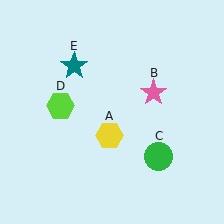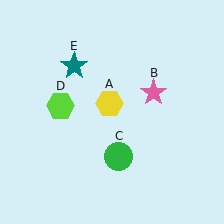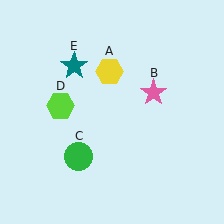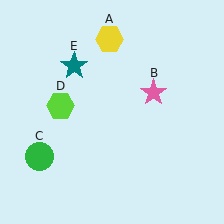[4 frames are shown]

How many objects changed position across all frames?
2 objects changed position: yellow hexagon (object A), green circle (object C).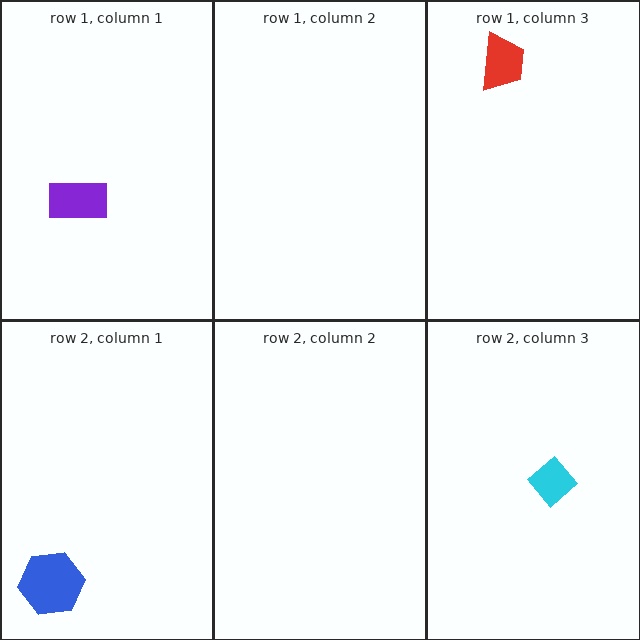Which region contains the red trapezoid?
The row 1, column 3 region.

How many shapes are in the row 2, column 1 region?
1.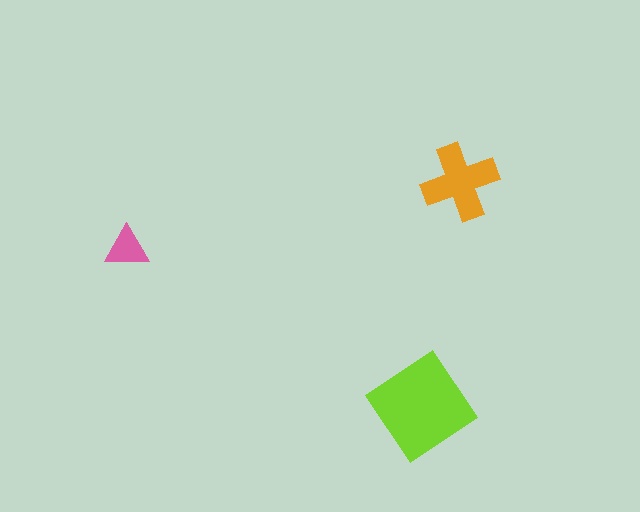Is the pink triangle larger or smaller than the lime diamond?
Smaller.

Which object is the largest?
The lime diamond.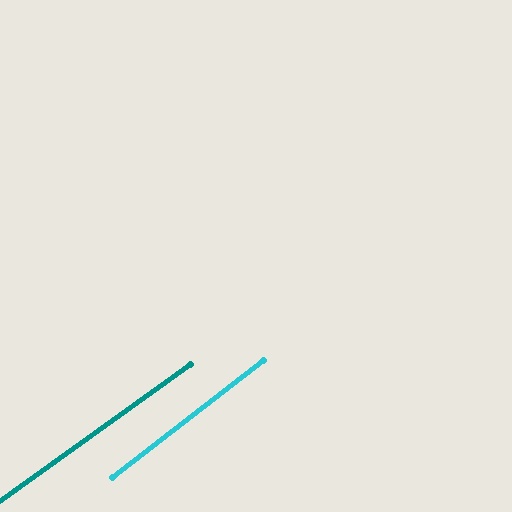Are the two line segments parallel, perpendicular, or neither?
Parallel — their directions differ by only 1.9°.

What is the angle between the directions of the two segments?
Approximately 2 degrees.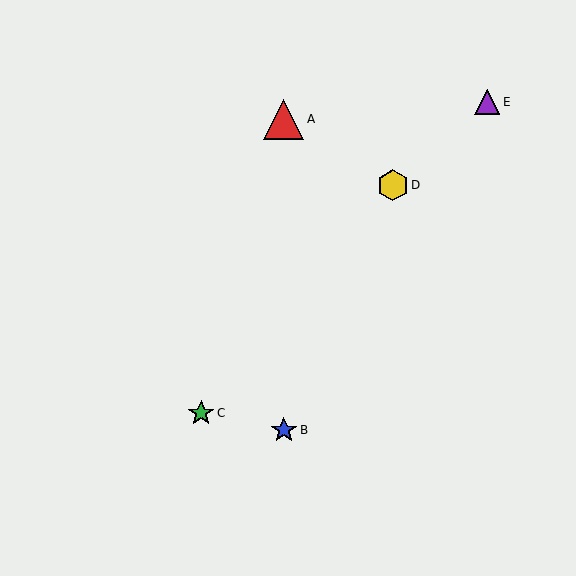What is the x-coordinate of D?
Object D is at x≈393.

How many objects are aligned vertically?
2 objects (A, B) are aligned vertically.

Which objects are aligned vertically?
Objects A, B are aligned vertically.